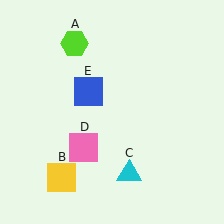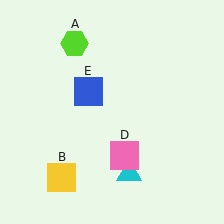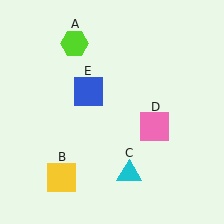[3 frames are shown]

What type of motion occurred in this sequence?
The pink square (object D) rotated counterclockwise around the center of the scene.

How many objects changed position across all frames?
1 object changed position: pink square (object D).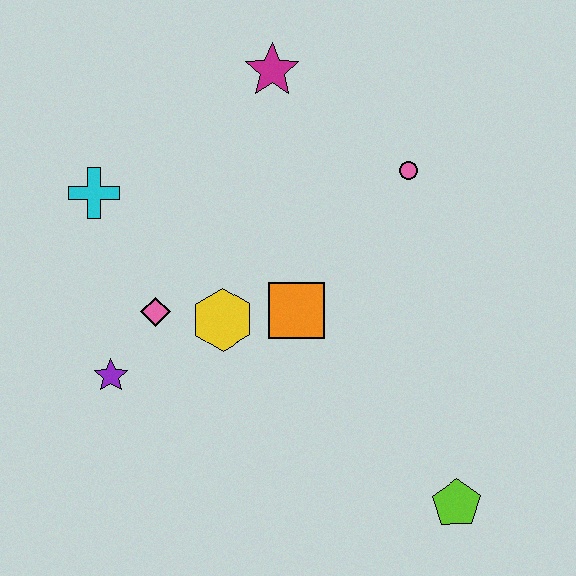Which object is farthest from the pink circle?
The purple star is farthest from the pink circle.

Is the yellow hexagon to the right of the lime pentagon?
No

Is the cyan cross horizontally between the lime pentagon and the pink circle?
No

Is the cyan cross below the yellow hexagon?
No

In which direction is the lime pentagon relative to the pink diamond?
The lime pentagon is to the right of the pink diamond.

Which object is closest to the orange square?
The yellow hexagon is closest to the orange square.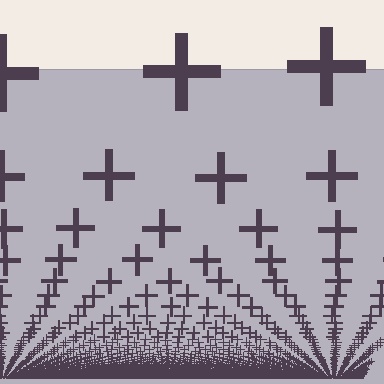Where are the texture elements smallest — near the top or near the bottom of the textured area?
Near the bottom.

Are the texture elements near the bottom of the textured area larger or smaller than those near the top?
Smaller. The gradient is inverted — elements near the bottom are smaller and denser.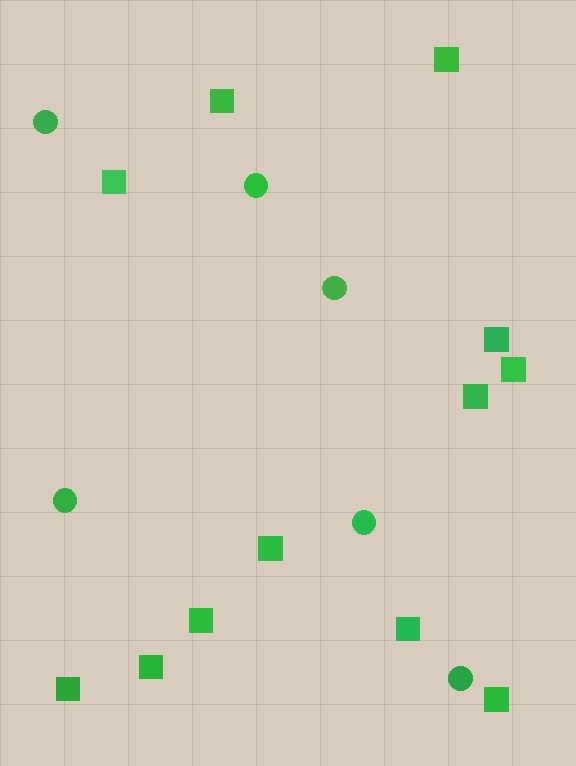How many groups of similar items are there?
There are 2 groups: one group of circles (6) and one group of squares (12).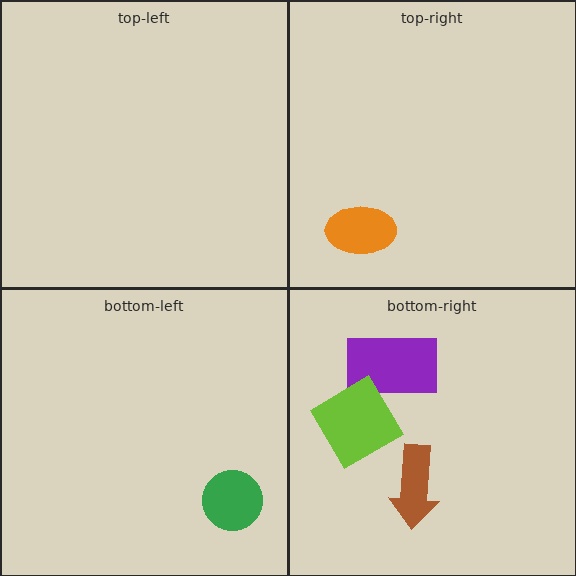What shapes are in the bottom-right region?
The purple rectangle, the lime diamond, the brown arrow.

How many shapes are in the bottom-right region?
3.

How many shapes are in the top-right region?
1.